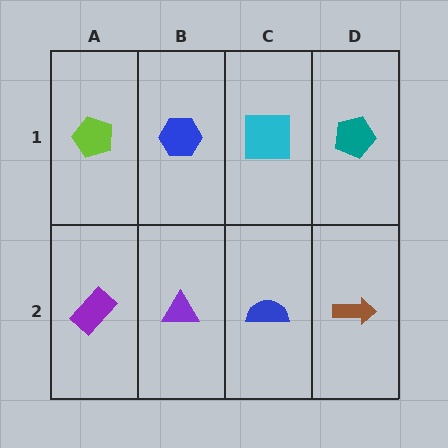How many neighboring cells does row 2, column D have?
2.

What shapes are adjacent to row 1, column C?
A blue semicircle (row 2, column C), a blue hexagon (row 1, column B), a teal pentagon (row 1, column D).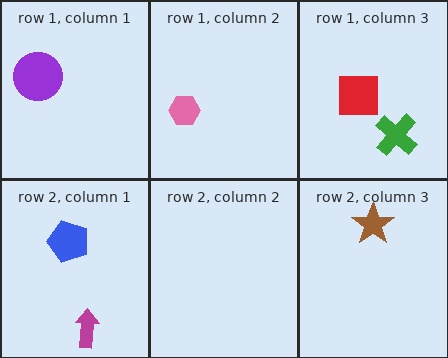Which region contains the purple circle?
The row 1, column 1 region.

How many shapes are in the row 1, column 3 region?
2.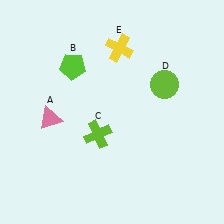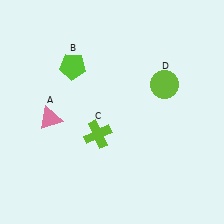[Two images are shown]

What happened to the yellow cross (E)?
The yellow cross (E) was removed in Image 2. It was in the top-right area of Image 1.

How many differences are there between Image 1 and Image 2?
There is 1 difference between the two images.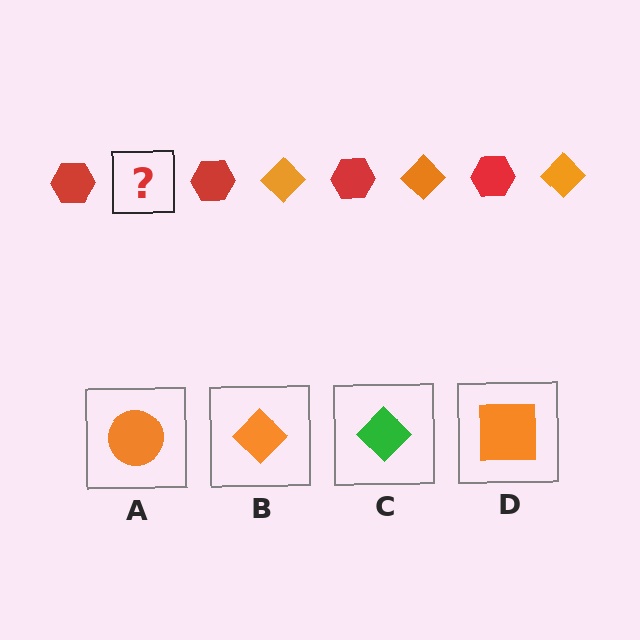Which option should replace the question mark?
Option B.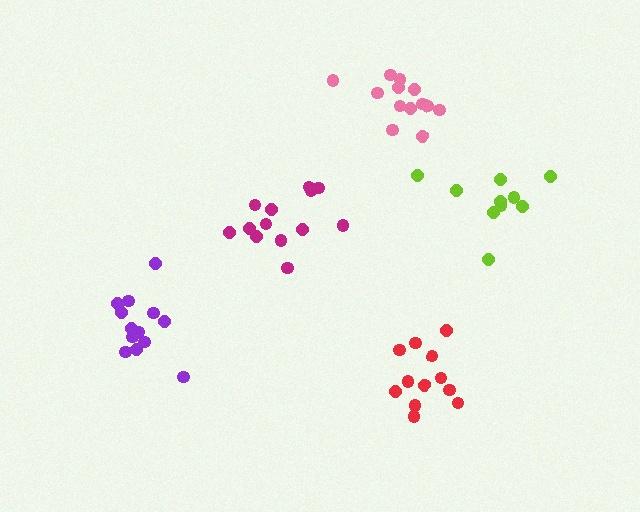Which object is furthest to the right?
The lime cluster is rightmost.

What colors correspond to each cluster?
The clusters are colored: pink, magenta, purple, red, lime.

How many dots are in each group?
Group 1: 13 dots, Group 2: 13 dots, Group 3: 13 dots, Group 4: 12 dots, Group 5: 10 dots (61 total).